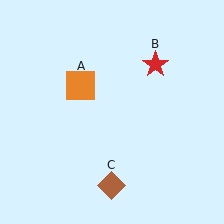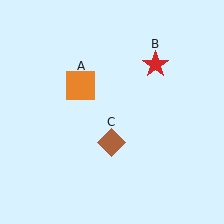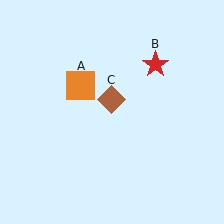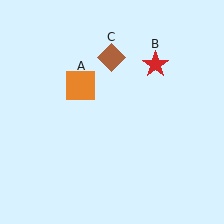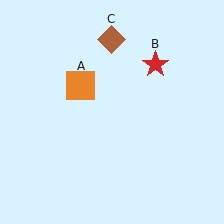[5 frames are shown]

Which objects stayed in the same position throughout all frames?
Orange square (object A) and red star (object B) remained stationary.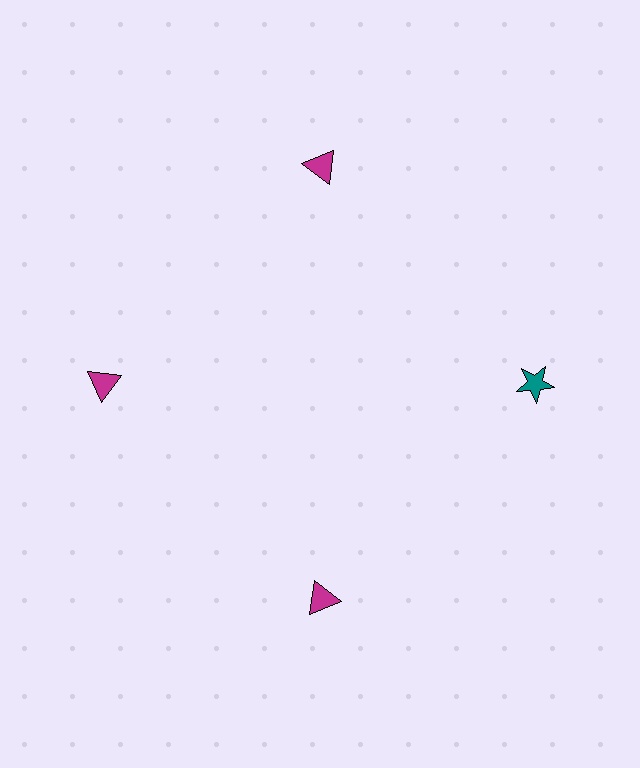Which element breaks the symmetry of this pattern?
The teal star at roughly the 3 o'clock position breaks the symmetry. All other shapes are magenta triangles.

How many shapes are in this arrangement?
There are 4 shapes arranged in a ring pattern.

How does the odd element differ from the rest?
It differs in both color (teal instead of magenta) and shape (star instead of triangle).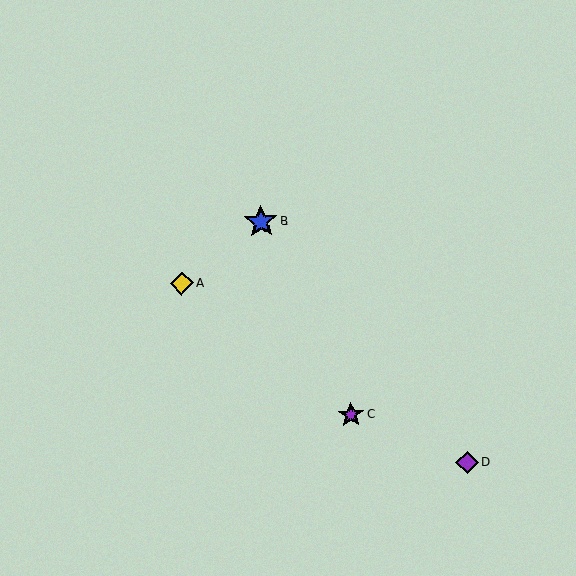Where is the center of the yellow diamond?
The center of the yellow diamond is at (182, 283).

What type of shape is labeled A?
Shape A is a yellow diamond.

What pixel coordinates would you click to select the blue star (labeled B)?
Click at (261, 222) to select the blue star B.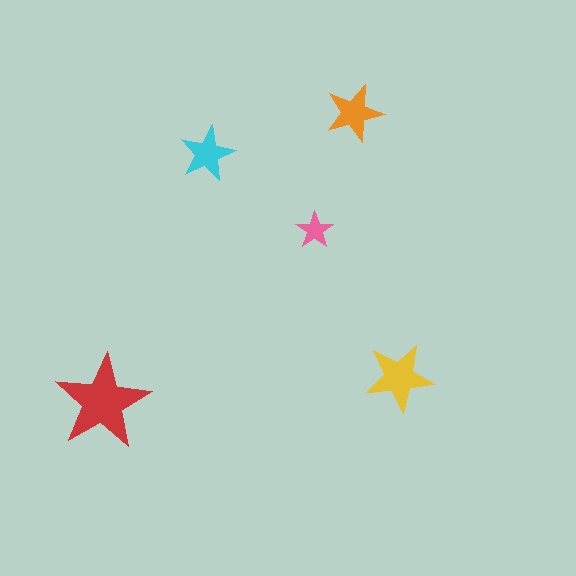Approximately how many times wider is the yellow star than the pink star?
About 2 times wider.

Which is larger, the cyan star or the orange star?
The orange one.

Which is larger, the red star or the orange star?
The red one.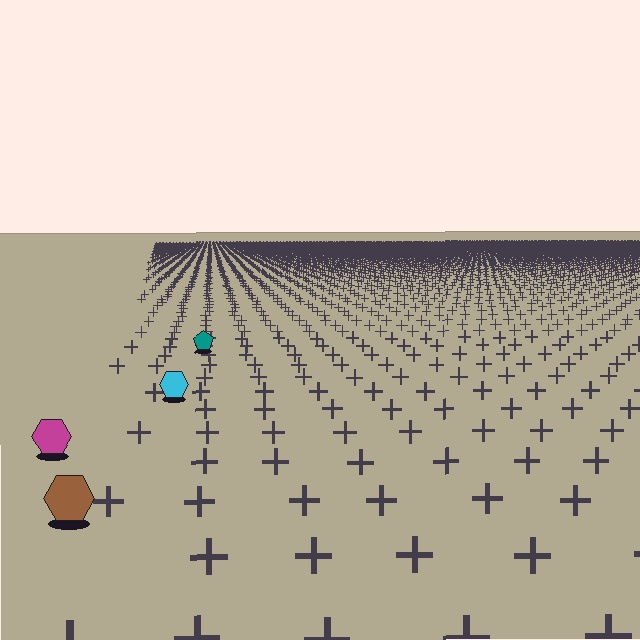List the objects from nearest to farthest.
From nearest to farthest: the brown hexagon, the magenta hexagon, the cyan hexagon, the teal pentagon.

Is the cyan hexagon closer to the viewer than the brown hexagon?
No. The brown hexagon is closer — you can tell from the texture gradient: the ground texture is coarser near it.